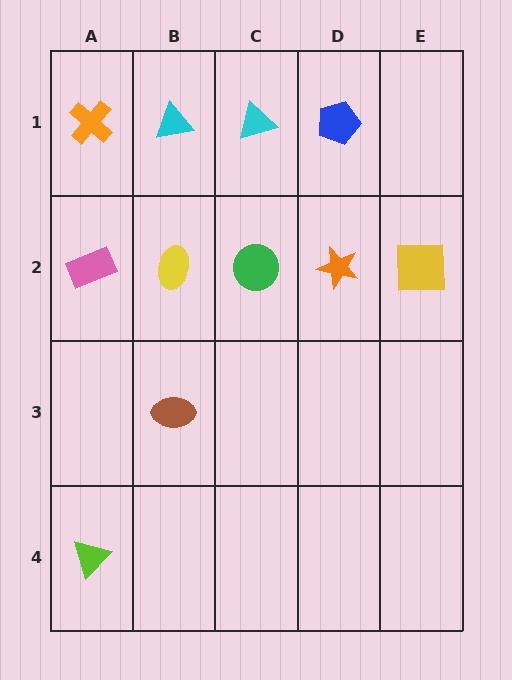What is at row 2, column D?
An orange star.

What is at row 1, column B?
A cyan triangle.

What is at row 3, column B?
A brown ellipse.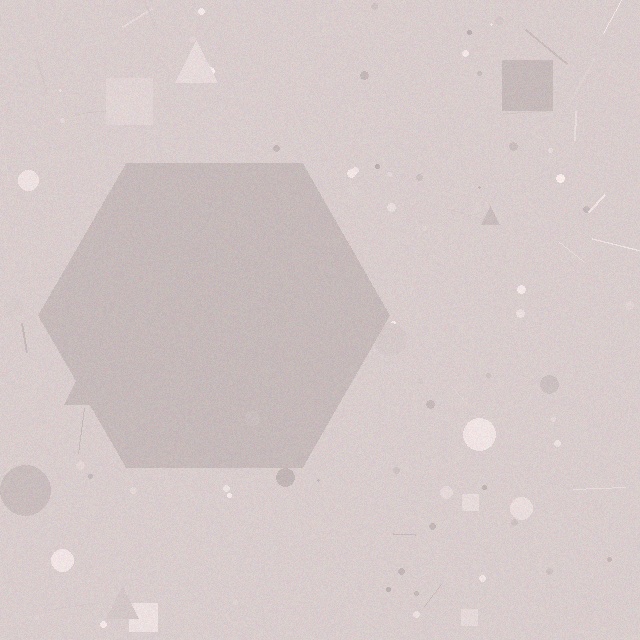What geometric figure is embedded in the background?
A hexagon is embedded in the background.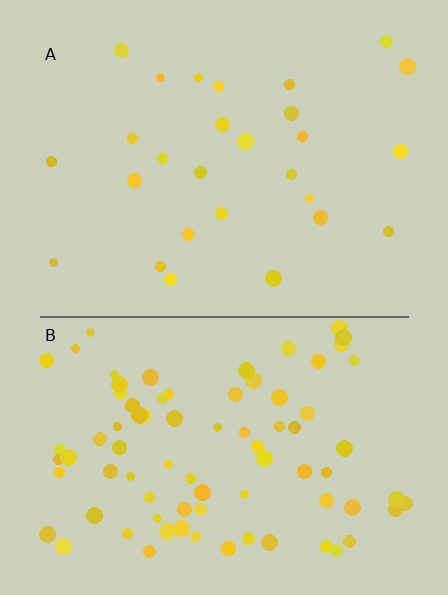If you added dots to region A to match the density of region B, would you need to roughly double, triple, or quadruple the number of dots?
Approximately triple.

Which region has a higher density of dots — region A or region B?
B (the bottom).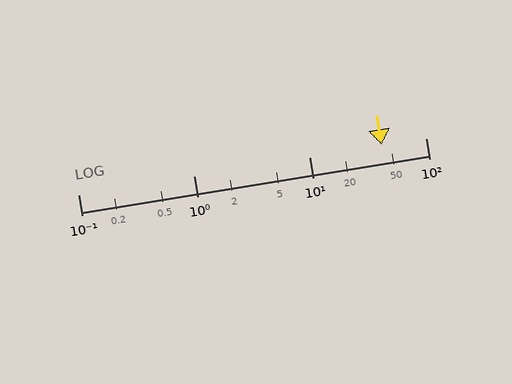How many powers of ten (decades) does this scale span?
The scale spans 3 decades, from 0.1 to 100.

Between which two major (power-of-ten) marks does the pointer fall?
The pointer is between 10 and 100.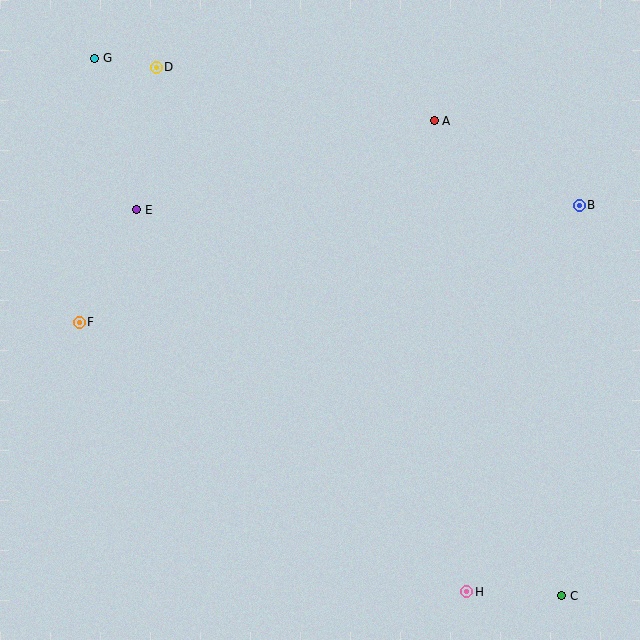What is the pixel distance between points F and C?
The distance between F and C is 555 pixels.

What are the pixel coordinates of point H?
Point H is at (467, 592).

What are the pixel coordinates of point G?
Point G is at (95, 58).